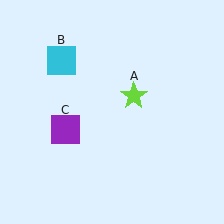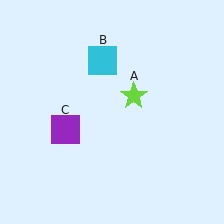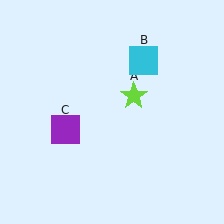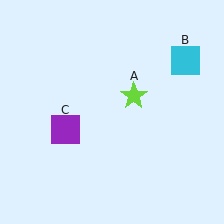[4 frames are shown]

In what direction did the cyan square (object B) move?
The cyan square (object B) moved right.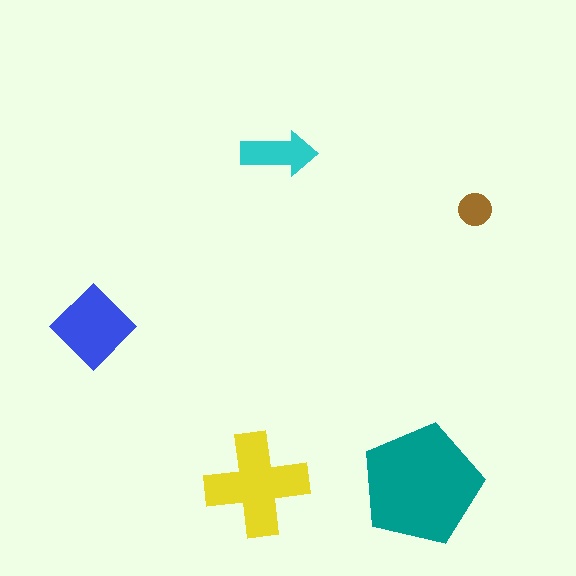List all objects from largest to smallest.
The teal pentagon, the yellow cross, the blue diamond, the cyan arrow, the brown circle.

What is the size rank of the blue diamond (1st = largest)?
3rd.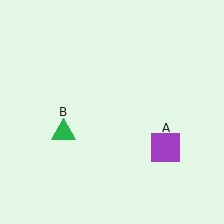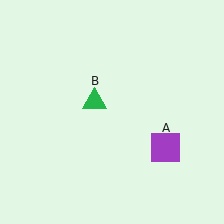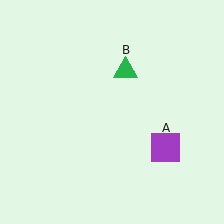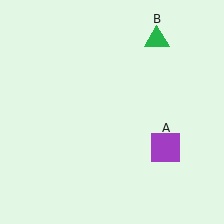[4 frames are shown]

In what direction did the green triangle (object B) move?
The green triangle (object B) moved up and to the right.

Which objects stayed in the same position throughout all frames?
Purple square (object A) remained stationary.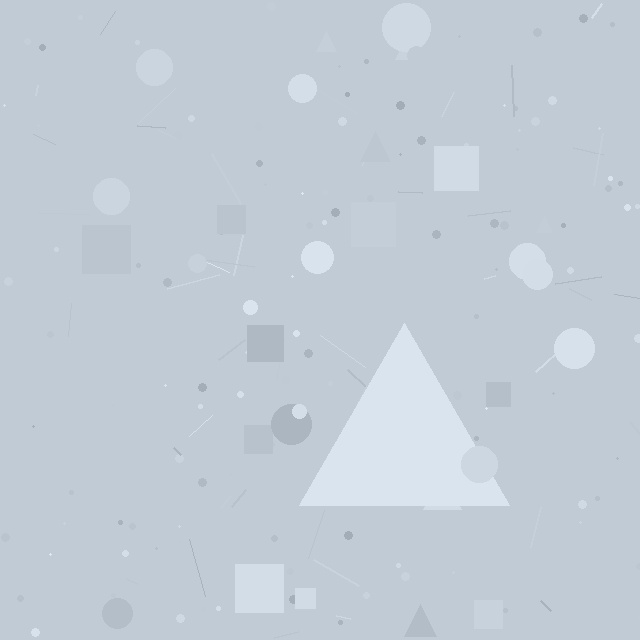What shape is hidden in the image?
A triangle is hidden in the image.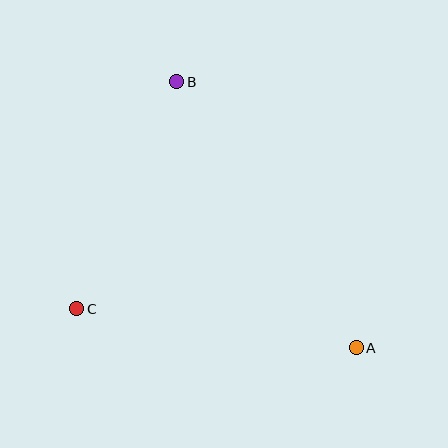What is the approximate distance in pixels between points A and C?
The distance between A and C is approximately 282 pixels.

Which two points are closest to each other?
Points B and C are closest to each other.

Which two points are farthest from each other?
Points A and B are farthest from each other.